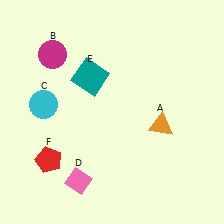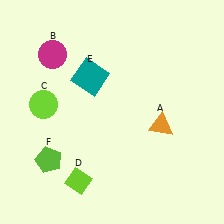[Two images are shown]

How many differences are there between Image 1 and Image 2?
There are 3 differences between the two images.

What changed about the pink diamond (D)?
In Image 1, D is pink. In Image 2, it changed to lime.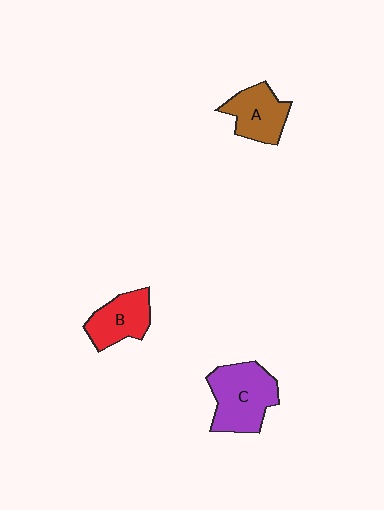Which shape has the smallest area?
Shape B (red).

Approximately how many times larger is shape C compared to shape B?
Approximately 1.5 times.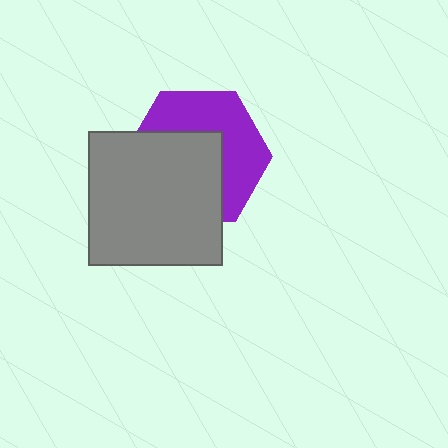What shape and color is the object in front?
The object in front is a gray square.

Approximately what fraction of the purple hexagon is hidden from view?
Roughly 52% of the purple hexagon is hidden behind the gray square.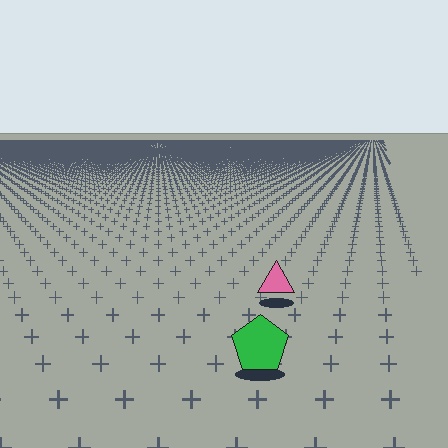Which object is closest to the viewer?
The green pentagon is closest. The texture marks near it are larger and more spread out.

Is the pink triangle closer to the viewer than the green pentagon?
No. The green pentagon is closer — you can tell from the texture gradient: the ground texture is coarser near it.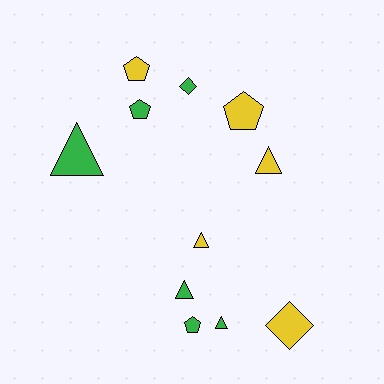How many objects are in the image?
There are 11 objects.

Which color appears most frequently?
Green, with 6 objects.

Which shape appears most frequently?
Triangle, with 5 objects.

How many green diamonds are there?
There is 1 green diamond.